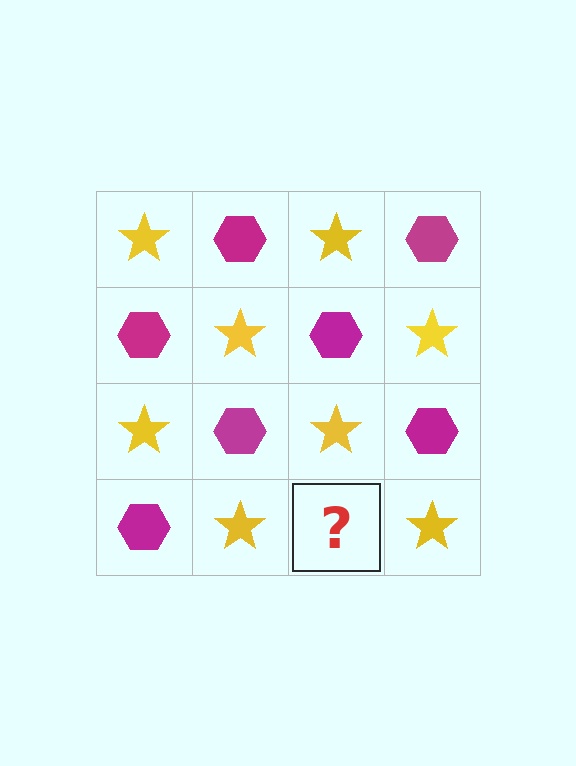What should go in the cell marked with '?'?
The missing cell should contain a magenta hexagon.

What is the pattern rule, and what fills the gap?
The rule is that it alternates yellow star and magenta hexagon in a checkerboard pattern. The gap should be filled with a magenta hexagon.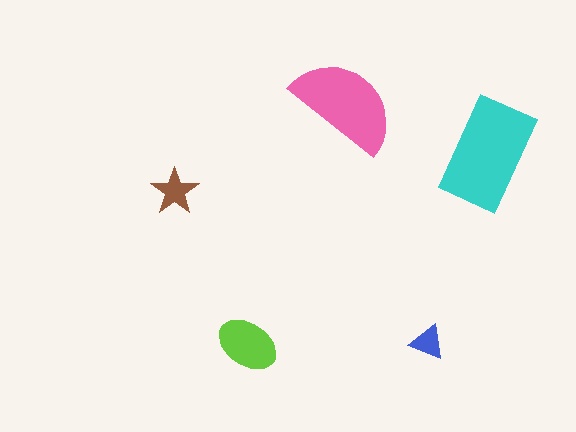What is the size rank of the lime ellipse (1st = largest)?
3rd.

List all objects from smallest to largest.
The blue triangle, the brown star, the lime ellipse, the pink semicircle, the cyan rectangle.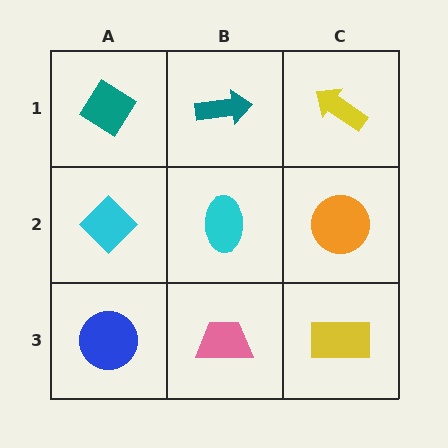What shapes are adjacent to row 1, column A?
A cyan diamond (row 2, column A), a teal arrow (row 1, column B).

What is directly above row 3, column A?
A cyan diamond.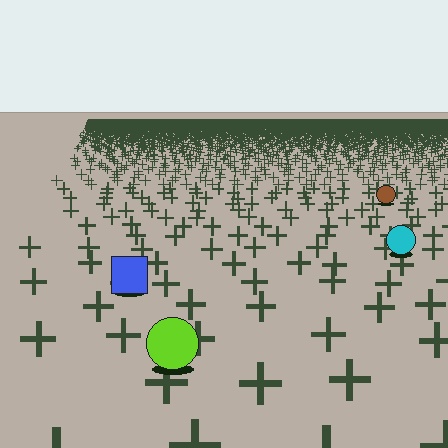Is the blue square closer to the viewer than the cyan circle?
Yes. The blue square is closer — you can tell from the texture gradient: the ground texture is coarser near it.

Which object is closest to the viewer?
The lime circle is closest. The texture marks near it are larger and more spread out.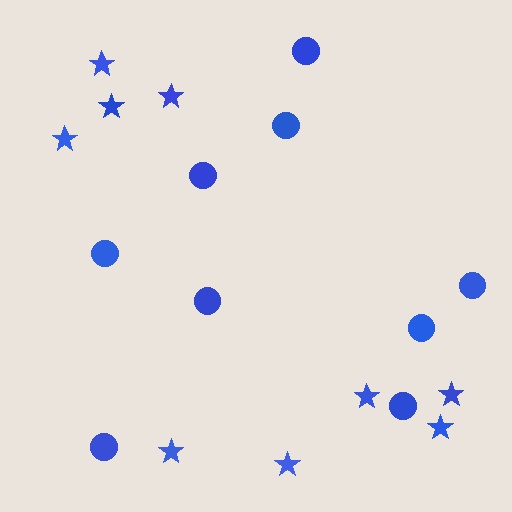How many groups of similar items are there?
There are 2 groups: one group of stars (9) and one group of circles (9).